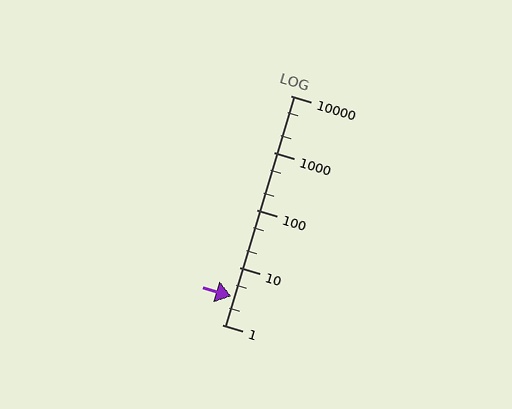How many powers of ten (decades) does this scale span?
The scale spans 4 decades, from 1 to 10000.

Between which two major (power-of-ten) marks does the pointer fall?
The pointer is between 1 and 10.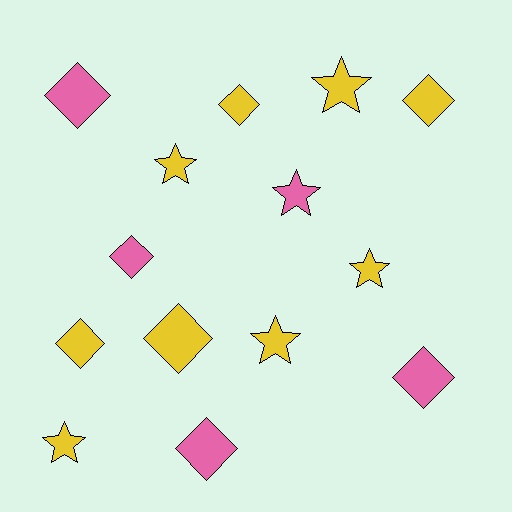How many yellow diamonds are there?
There are 4 yellow diamonds.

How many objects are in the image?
There are 14 objects.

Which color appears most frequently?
Yellow, with 9 objects.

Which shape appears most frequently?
Diamond, with 8 objects.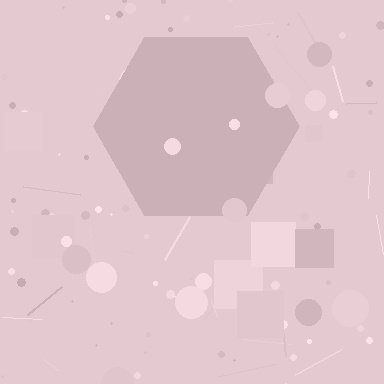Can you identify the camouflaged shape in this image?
The camouflaged shape is a hexagon.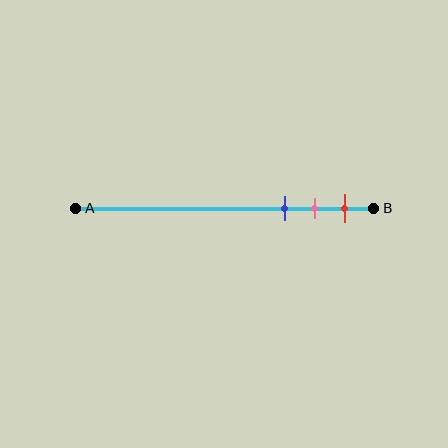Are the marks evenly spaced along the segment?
Yes, the marks are approximately evenly spaced.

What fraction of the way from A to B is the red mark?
The red mark is approximately 90% (0.9) of the way from A to B.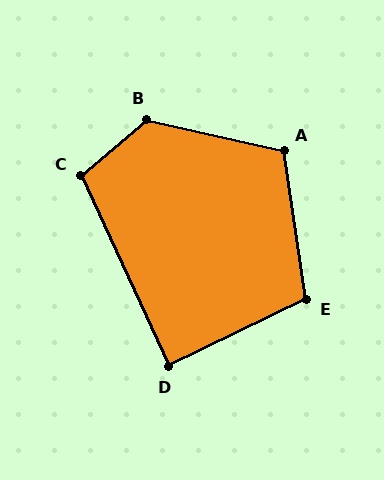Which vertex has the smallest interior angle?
D, at approximately 89 degrees.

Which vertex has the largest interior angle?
B, at approximately 127 degrees.